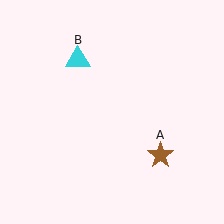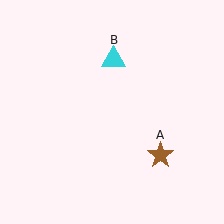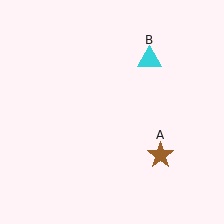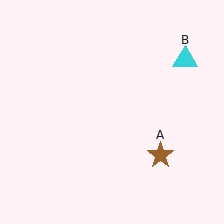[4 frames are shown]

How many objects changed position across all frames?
1 object changed position: cyan triangle (object B).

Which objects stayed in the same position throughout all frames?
Brown star (object A) remained stationary.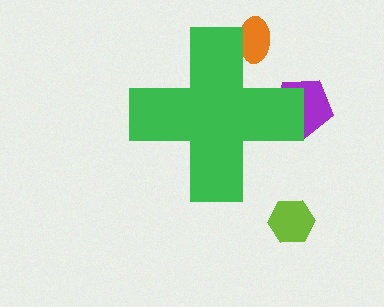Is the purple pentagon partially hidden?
Yes, the purple pentagon is partially hidden behind the green cross.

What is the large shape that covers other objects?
A green cross.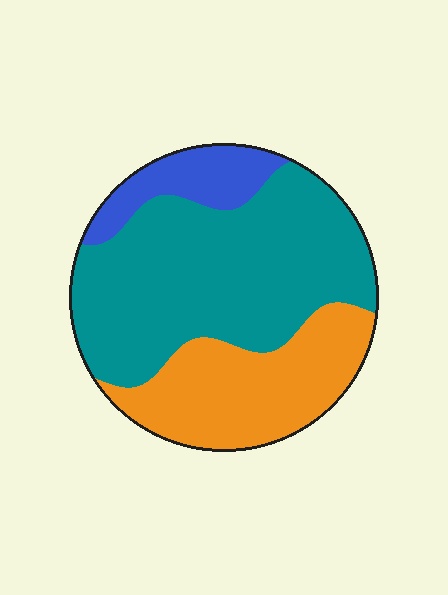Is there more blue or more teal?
Teal.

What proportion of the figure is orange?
Orange covers about 30% of the figure.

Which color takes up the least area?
Blue, at roughly 10%.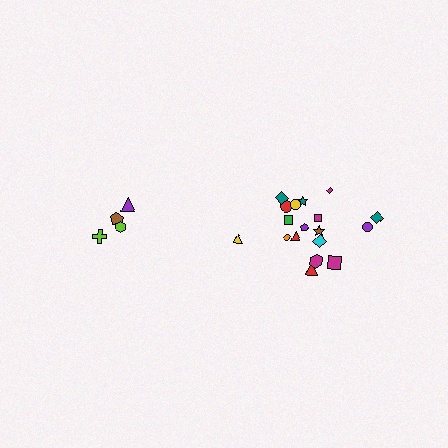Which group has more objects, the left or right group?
The right group.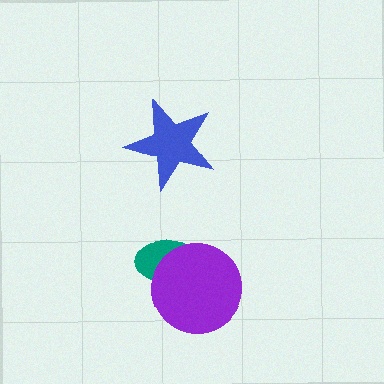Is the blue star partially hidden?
No, no other shape covers it.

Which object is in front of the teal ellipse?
The purple circle is in front of the teal ellipse.